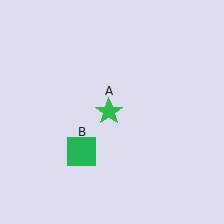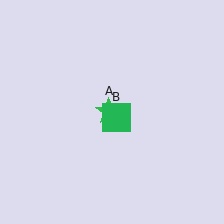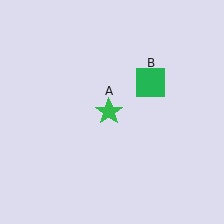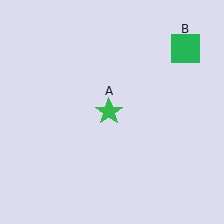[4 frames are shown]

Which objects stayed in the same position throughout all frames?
Green star (object A) remained stationary.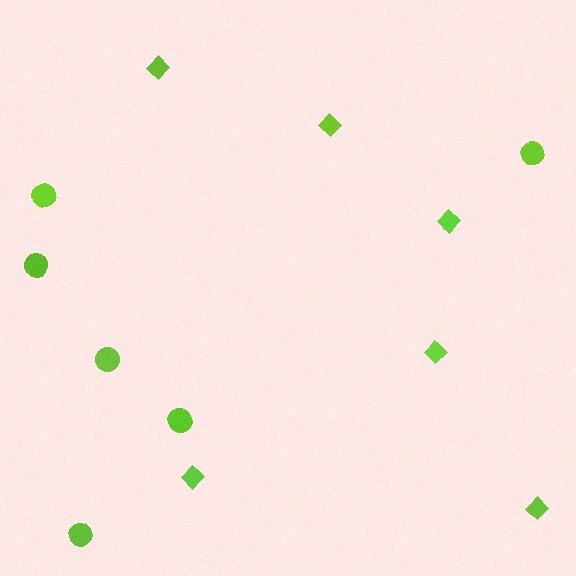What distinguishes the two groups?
There are 2 groups: one group of circles (6) and one group of diamonds (6).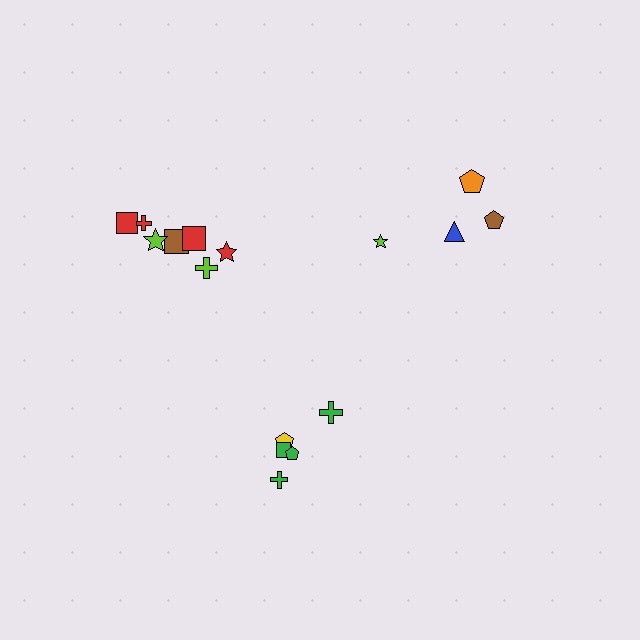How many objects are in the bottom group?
There are 5 objects.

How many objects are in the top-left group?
There are 7 objects.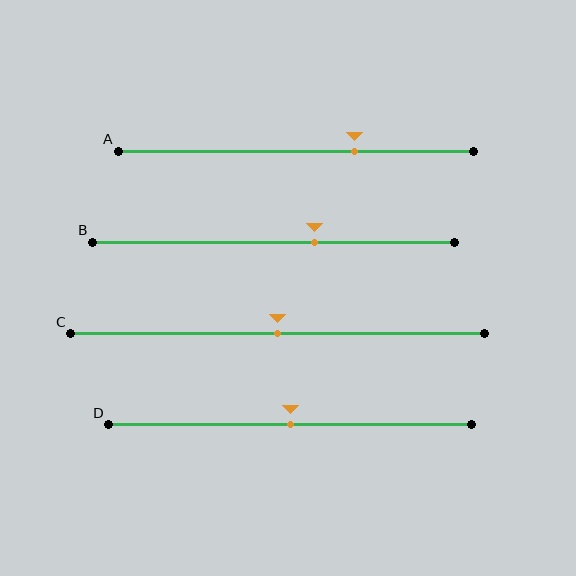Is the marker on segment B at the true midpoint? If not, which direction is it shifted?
No, the marker on segment B is shifted to the right by about 11% of the segment length.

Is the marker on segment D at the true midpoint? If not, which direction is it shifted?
Yes, the marker on segment D is at the true midpoint.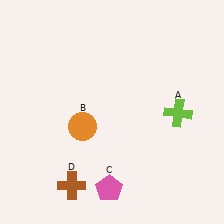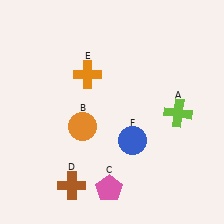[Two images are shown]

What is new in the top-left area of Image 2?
An orange cross (E) was added in the top-left area of Image 2.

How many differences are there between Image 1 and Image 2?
There are 2 differences between the two images.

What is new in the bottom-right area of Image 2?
A blue circle (F) was added in the bottom-right area of Image 2.